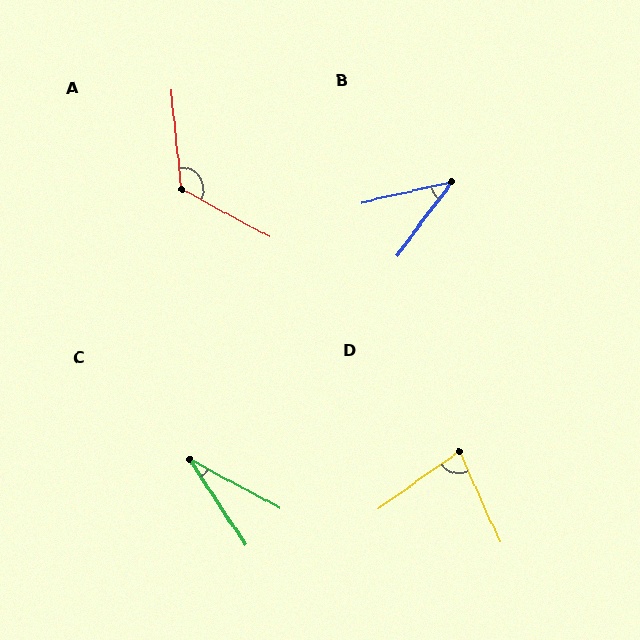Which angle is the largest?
A, at approximately 124 degrees.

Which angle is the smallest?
C, at approximately 28 degrees.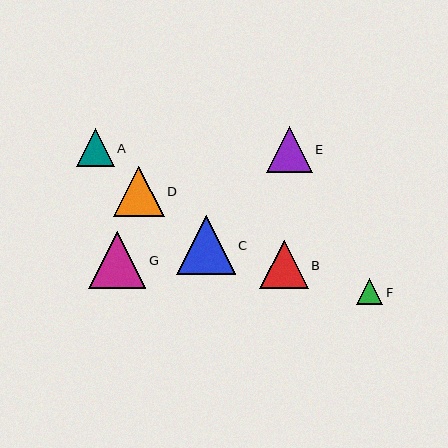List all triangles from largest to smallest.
From largest to smallest: C, G, D, B, E, A, F.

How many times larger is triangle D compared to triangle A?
Triangle D is approximately 1.3 times the size of triangle A.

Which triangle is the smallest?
Triangle F is the smallest with a size of approximately 26 pixels.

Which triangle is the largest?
Triangle C is the largest with a size of approximately 58 pixels.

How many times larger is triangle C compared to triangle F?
Triangle C is approximately 2.3 times the size of triangle F.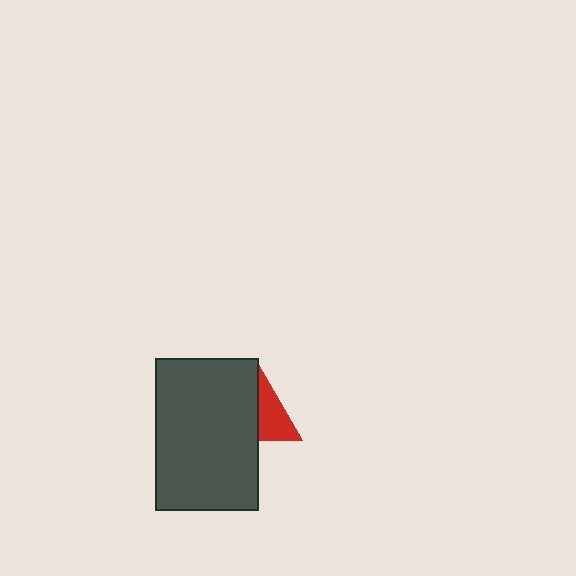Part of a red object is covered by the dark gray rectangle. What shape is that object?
It is a triangle.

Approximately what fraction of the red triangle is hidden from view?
Roughly 52% of the red triangle is hidden behind the dark gray rectangle.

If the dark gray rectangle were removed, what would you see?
You would see the complete red triangle.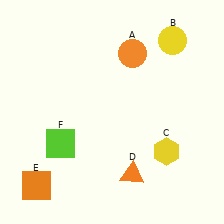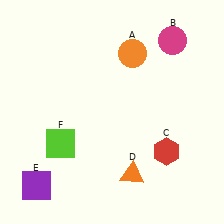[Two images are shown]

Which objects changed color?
B changed from yellow to magenta. C changed from yellow to red. E changed from orange to purple.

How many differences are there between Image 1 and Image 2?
There are 3 differences between the two images.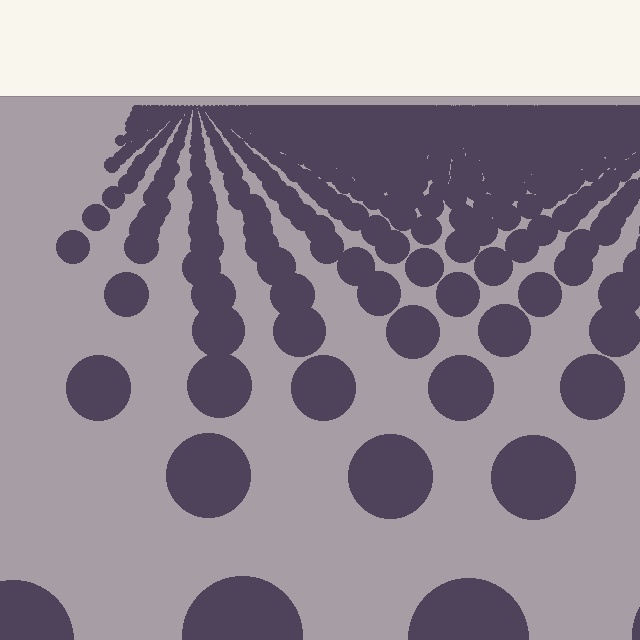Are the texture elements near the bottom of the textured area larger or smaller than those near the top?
Larger. Near the bottom, elements are closer to the viewer and appear at a bigger on-screen size.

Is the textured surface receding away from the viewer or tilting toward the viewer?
The surface is receding away from the viewer. Texture elements get smaller and denser toward the top.